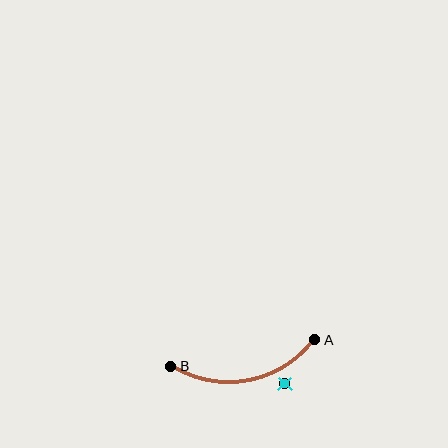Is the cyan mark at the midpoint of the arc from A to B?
No — the cyan mark does not lie on the arc at all. It sits slightly outside the curve.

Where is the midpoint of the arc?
The arc midpoint is the point on the curve farthest from the straight line joining A and B. It sits below that line.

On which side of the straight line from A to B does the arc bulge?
The arc bulges below the straight line connecting A and B.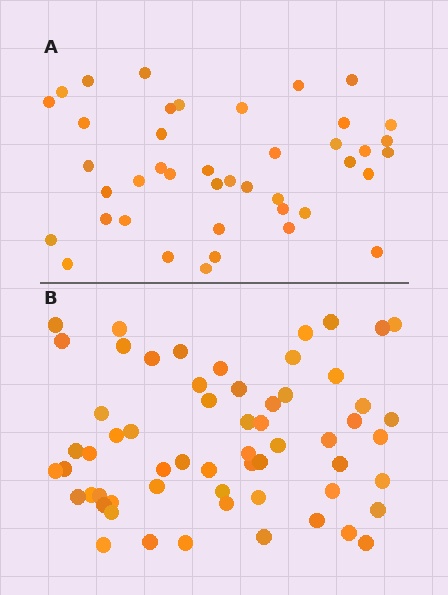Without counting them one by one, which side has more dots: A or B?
Region B (the bottom region) has more dots.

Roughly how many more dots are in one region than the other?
Region B has approximately 20 more dots than region A.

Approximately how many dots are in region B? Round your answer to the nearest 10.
About 60 dots.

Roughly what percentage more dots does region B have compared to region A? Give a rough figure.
About 45% more.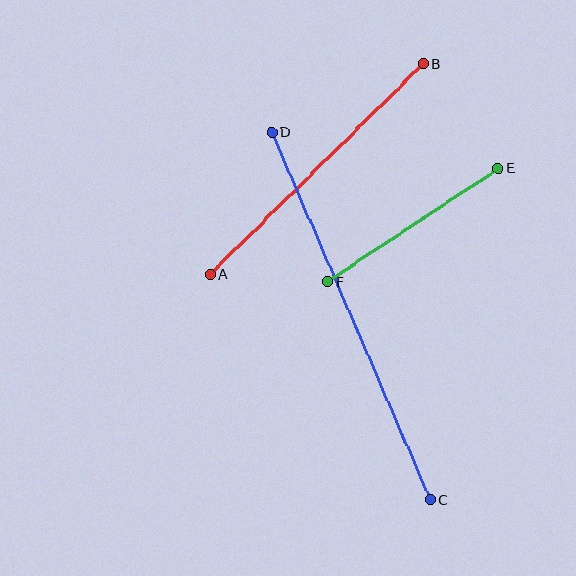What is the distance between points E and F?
The distance is approximately 205 pixels.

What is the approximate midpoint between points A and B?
The midpoint is at approximately (317, 169) pixels.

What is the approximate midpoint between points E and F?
The midpoint is at approximately (413, 225) pixels.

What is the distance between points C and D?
The distance is approximately 399 pixels.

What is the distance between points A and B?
The distance is approximately 300 pixels.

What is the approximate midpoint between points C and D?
The midpoint is at approximately (351, 316) pixels.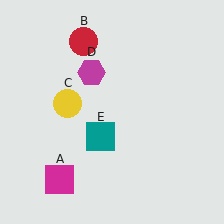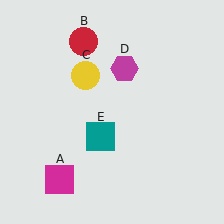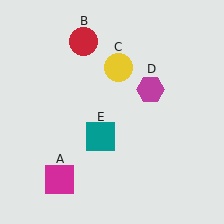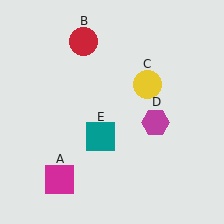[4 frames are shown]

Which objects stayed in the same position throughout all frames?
Magenta square (object A) and red circle (object B) and teal square (object E) remained stationary.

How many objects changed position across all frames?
2 objects changed position: yellow circle (object C), magenta hexagon (object D).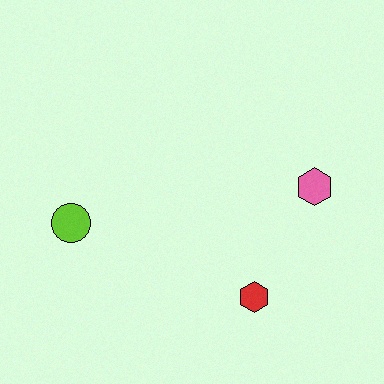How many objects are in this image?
There are 3 objects.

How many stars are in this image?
There are no stars.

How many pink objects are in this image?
There is 1 pink object.